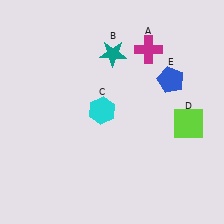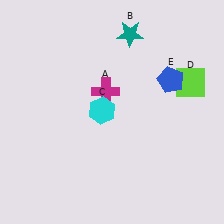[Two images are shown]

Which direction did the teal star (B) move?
The teal star (B) moved up.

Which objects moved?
The objects that moved are: the magenta cross (A), the teal star (B), the lime square (D).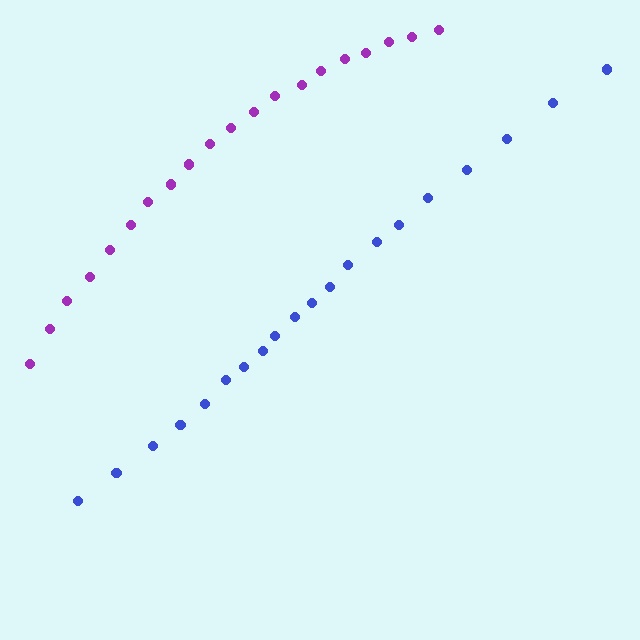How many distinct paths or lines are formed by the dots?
There are 2 distinct paths.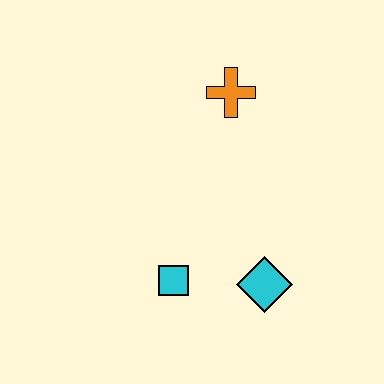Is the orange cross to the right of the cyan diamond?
No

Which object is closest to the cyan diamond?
The cyan square is closest to the cyan diamond.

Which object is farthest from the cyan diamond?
The orange cross is farthest from the cyan diamond.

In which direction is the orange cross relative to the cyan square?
The orange cross is above the cyan square.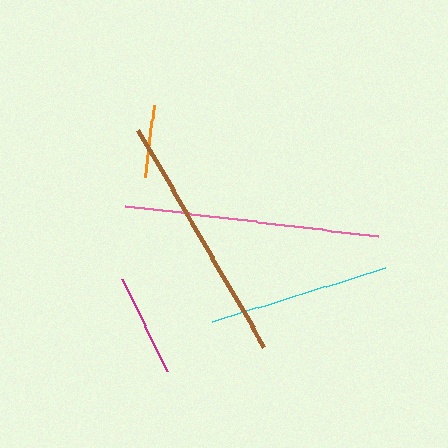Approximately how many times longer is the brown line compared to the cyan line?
The brown line is approximately 1.4 times the length of the cyan line.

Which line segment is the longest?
The pink line is the longest at approximately 254 pixels.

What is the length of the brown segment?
The brown segment is approximately 251 pixels long.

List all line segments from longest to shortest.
From longest to shortest: pink, brown, cyan, magenta, orange.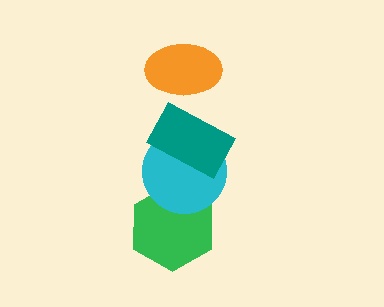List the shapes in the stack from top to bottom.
From top to bottom: the orange ellipse, the teal rectangle, the cyan circle, the green hexagon.